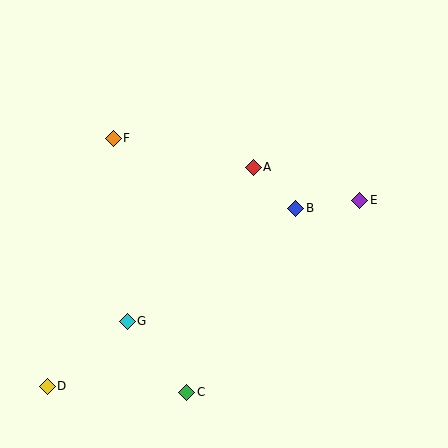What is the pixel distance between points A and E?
The distance between A and E is 111 pixels.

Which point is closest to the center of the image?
Point A at (253, 167) is closest to the center.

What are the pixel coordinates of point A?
Point A is at (253, 167).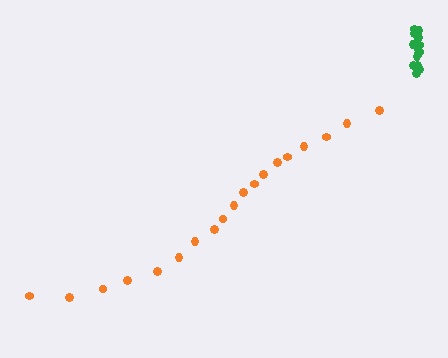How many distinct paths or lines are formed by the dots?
There are 2 distinct paths.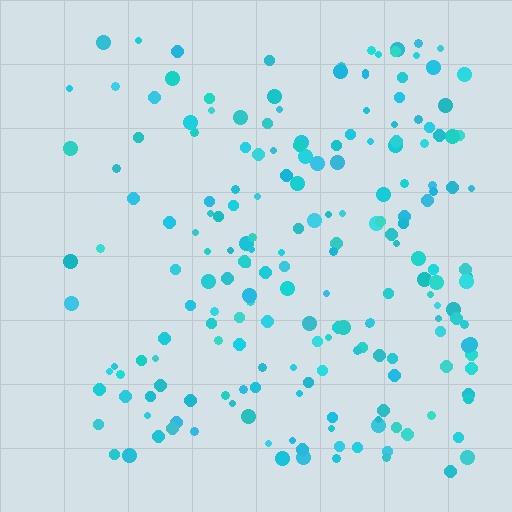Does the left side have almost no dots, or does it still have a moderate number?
Still a moderate number, just noticeably fewer than the right.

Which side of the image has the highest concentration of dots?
The right.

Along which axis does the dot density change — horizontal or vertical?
Horizontal.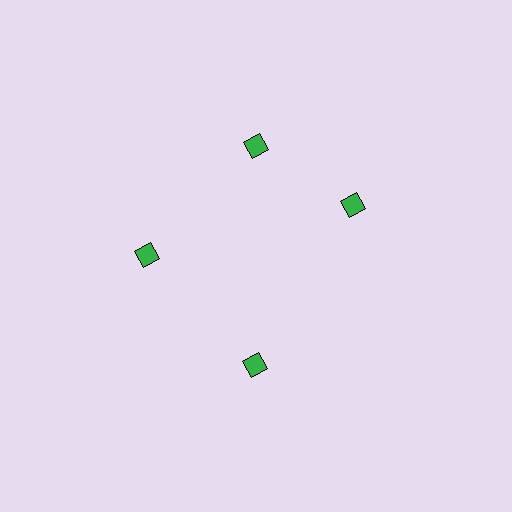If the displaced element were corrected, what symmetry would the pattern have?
It would have 4-fold rotational symmetry — the pattern would map onto itself every 90 degrees.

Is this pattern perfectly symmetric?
No. The 4 green diamonds are arranged in a ring, but one element near the 3 o'clock position is rotated out of alignment along the ring, breaking the 4-fold rotational symmetry.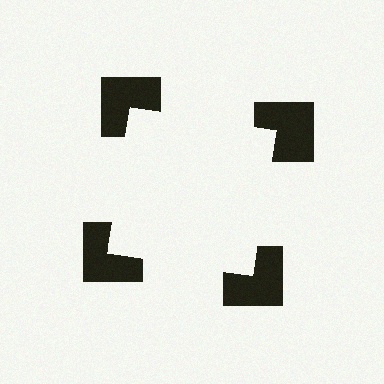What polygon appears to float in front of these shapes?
An illusory square — its edges are inferred from the aligned wedge cuts in the notched squares, not physically drawn.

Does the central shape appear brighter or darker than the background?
It typically appears slightly brighter than the background, even though no actual brightness change is drawn.